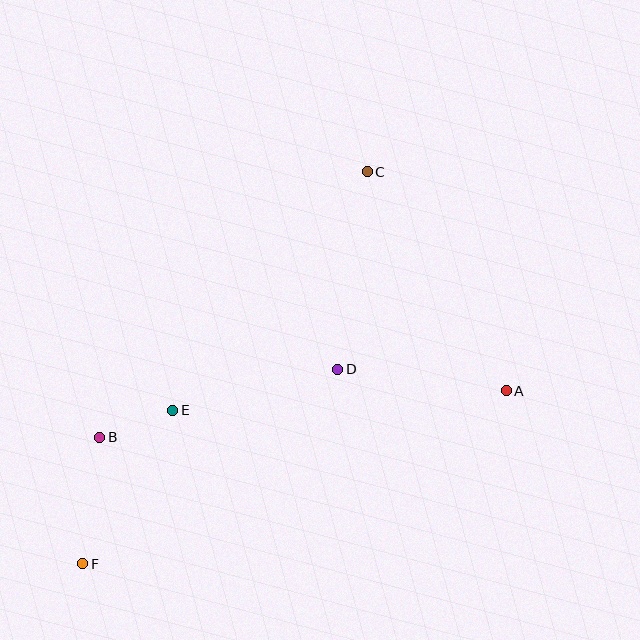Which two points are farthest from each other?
Points C and F are farthest from each other.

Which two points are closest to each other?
Points B and E are closest to each other.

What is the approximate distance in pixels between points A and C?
The distance between A and C is approximately 259 pixels.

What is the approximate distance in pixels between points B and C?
The distance between B and C is approximately 377 pixels.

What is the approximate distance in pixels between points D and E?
The distance between D and E is approximately 170 pixels.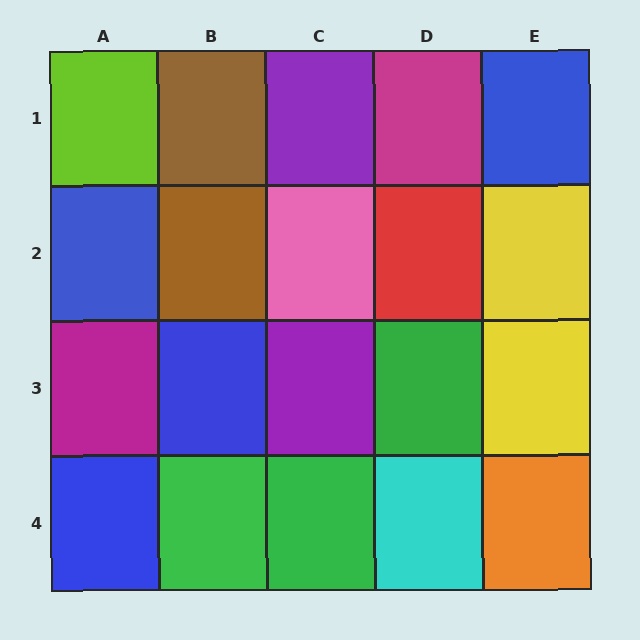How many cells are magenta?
2 cells are magenta.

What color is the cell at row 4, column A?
Blue.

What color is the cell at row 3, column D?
Green.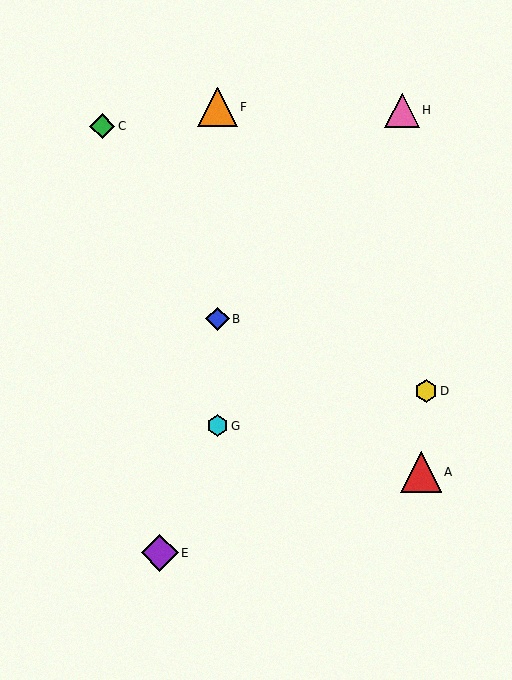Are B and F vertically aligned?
Yes, both are at x≈218.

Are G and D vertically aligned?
No, G is at x≈218 and D is at x≈426.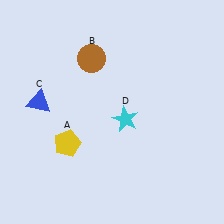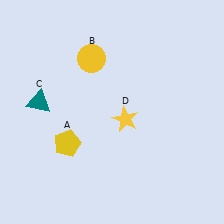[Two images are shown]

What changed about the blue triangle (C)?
In Image 1, C is blue. In Image 2, it changed to teal.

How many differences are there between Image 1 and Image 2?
There are 3 differences between the two images.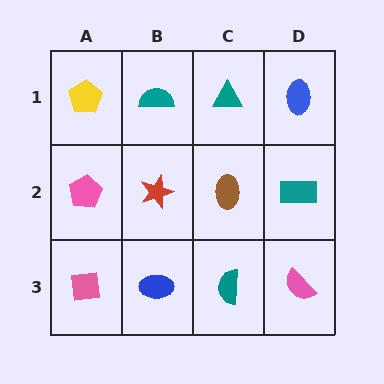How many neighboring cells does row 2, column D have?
3.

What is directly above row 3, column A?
A pink pentagon.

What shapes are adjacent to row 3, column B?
A red star (row 2, column B), a pink square (row 3, column A), a teal semicircle (row 3, column C).